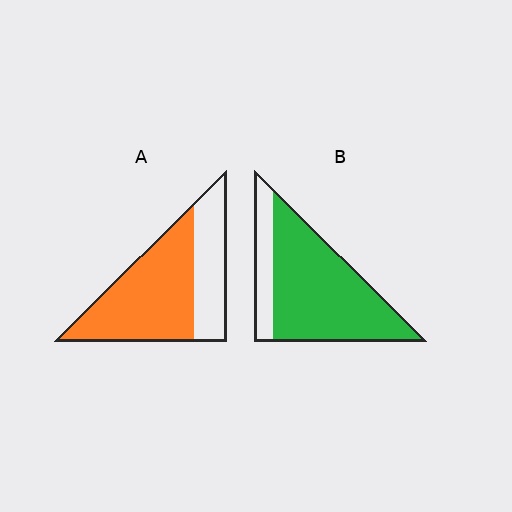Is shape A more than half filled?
Yes.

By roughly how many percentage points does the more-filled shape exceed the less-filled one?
By roughly 15 percentage points (B over A).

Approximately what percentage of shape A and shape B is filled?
A is approximately 65% and B is approximately 80%.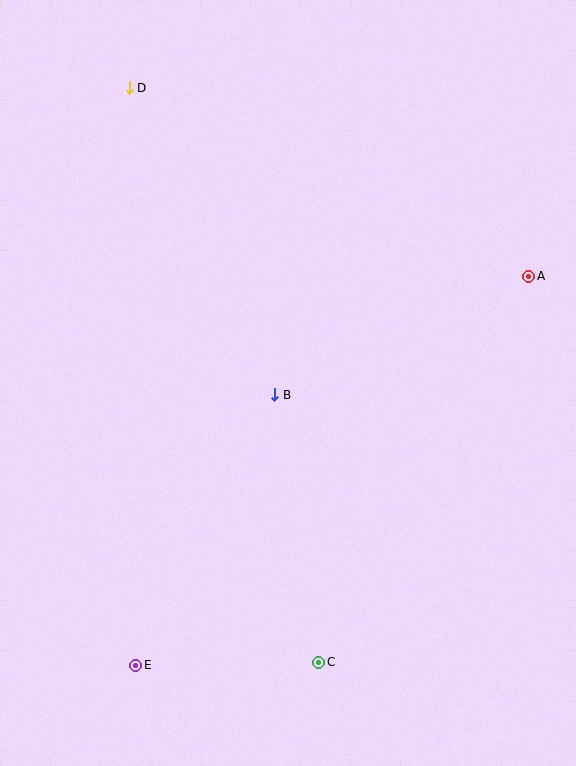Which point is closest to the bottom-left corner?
Point E is closest to the bottom-left corner.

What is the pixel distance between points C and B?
The distance between C and B is 271 pixels.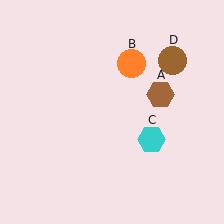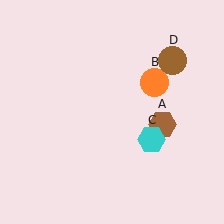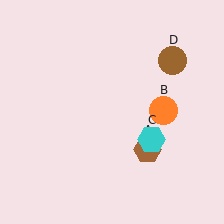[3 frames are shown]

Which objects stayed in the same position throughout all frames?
Cyan hexagon (object C) and brown circle (object D) remained stationary.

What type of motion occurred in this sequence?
The brown hexagon (object A), orange circle (object B) rotated clockwise around the center of the scene.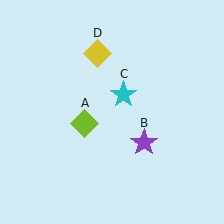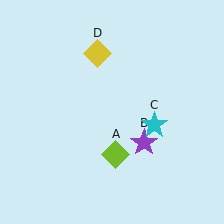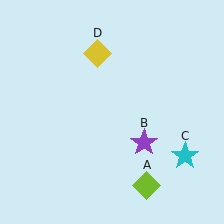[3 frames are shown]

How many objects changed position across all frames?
2 objects changed position: lime diamond (object A), cyan star (object C).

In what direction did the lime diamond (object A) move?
The lime diamond (object A) moved down and to the right.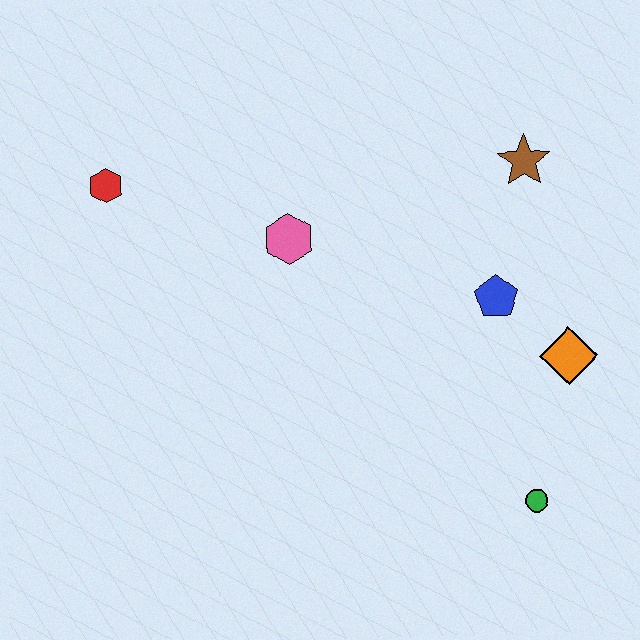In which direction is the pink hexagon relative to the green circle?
The pink hexagon is above the green circle.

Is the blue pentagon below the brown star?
Yes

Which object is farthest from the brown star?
The red hexagon is farthest from the brown star.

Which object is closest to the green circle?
The orange diamond is closest to the green circle.